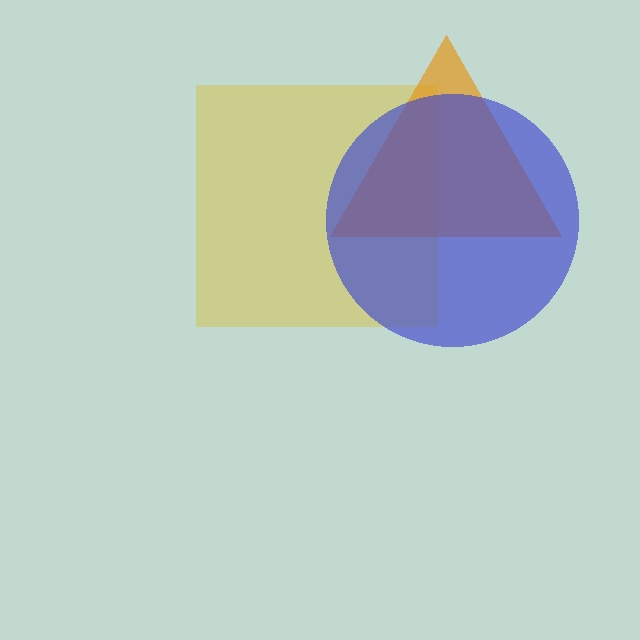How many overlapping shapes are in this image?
There are 3 overlapping shapes in the image.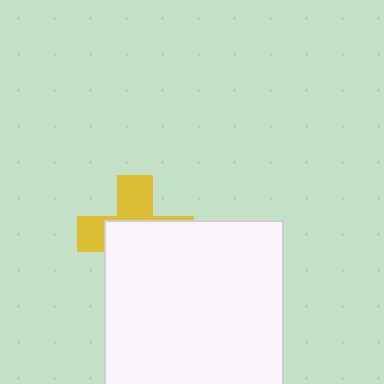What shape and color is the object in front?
The object in front is a white square.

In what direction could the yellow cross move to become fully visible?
The yellow cross could move up. That would shift it out from behind the white square entirely.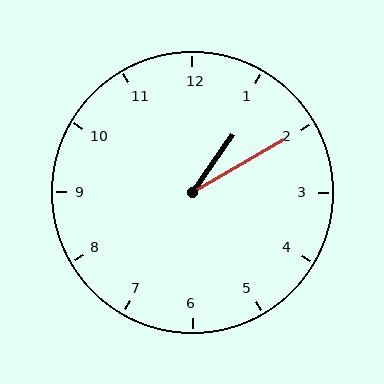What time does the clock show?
1:10.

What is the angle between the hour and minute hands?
Approximately 25 degrees.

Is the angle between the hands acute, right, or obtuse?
It is acute.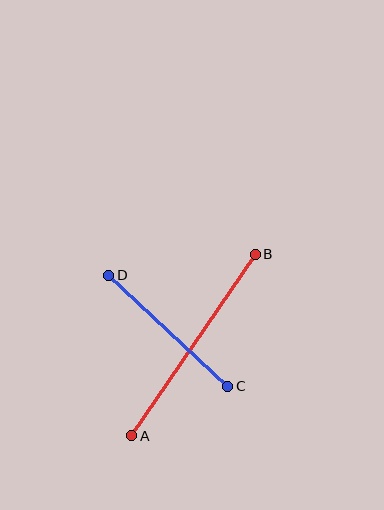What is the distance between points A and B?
The distance is approximately 219 pixels.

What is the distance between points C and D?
The distance is approximately 163 pixels.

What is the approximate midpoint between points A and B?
The midpoint is at approximately (194, 345) pixels.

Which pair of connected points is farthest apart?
Points A and B are farthest apart.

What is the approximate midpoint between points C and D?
The midpoint is at approximately (168, 331) pixels.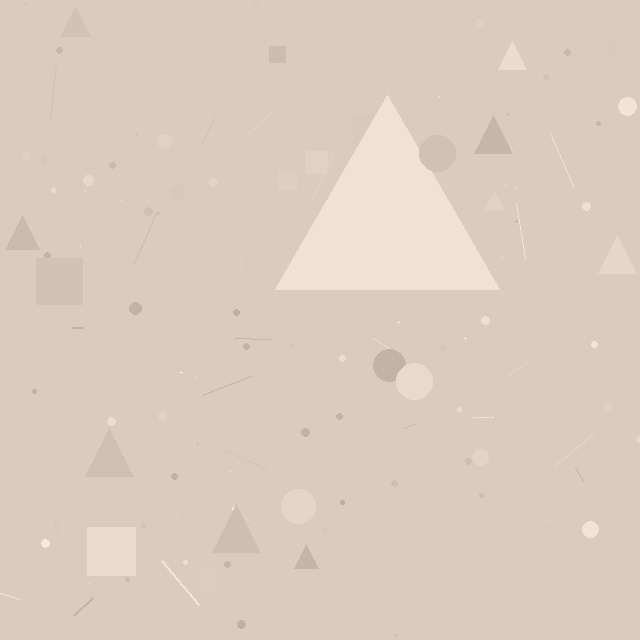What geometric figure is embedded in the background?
A triangle is embedded in the background.